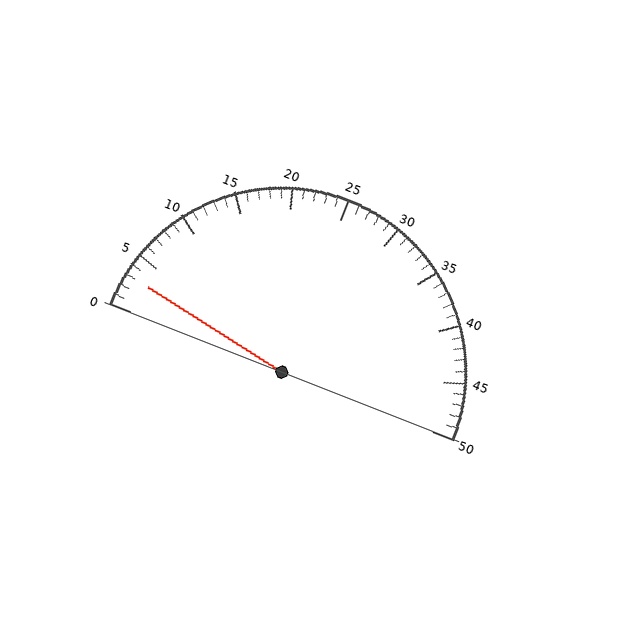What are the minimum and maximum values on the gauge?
The gauge ranges from 0 to 50.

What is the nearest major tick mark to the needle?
The nearest major tick mark is 5.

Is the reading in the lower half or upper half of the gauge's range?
The reading is in the lower half of the range (0 to 50).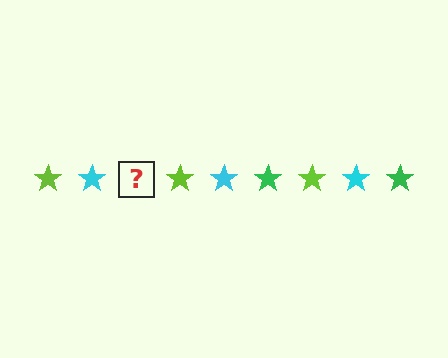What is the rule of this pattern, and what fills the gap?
The rule is that the pattern cycles through lime, cyan, green stars. The gap should be filled with a green star.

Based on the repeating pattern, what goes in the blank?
The blank should be a green star.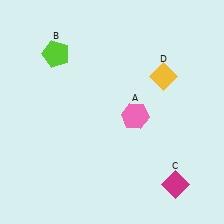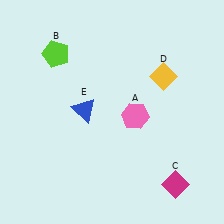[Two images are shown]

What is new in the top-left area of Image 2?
A blue triangle (E) was added in the top-left area of Image 2.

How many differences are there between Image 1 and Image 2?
There is 1 difference between the two images.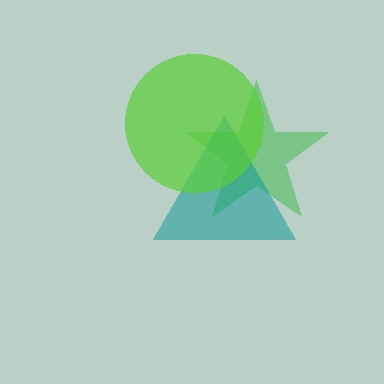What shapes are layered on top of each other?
The layered shapes are: a green star, a teal triangle, a lime circle.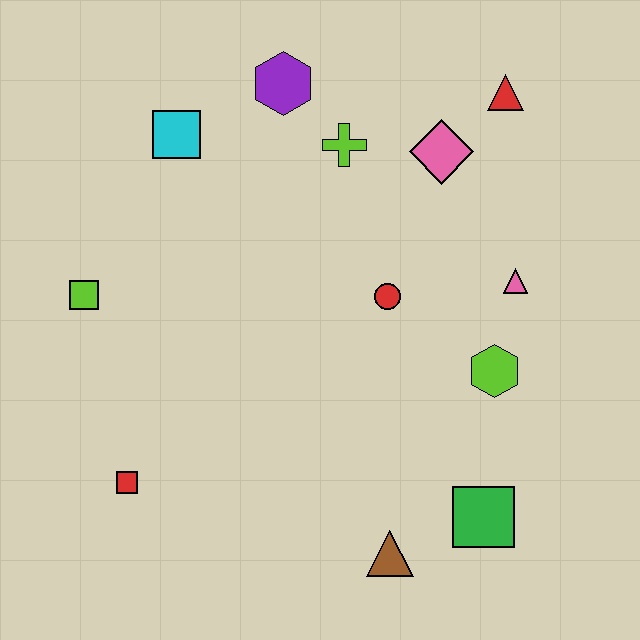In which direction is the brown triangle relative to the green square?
The brown triangle is to the left of the green square.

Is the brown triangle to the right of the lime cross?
Yes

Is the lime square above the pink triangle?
No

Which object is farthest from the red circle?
The red square is farthest from the red circle.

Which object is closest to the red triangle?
The pink diamond is closest to the red triangle.